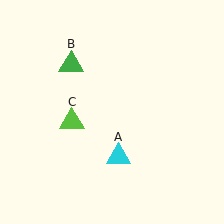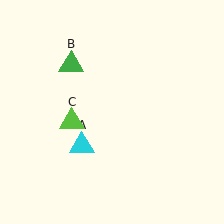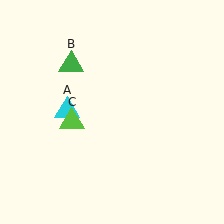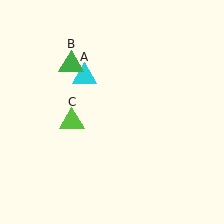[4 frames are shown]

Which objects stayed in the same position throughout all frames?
Green triangle (object B) and lime triangle (object C) remained stationary.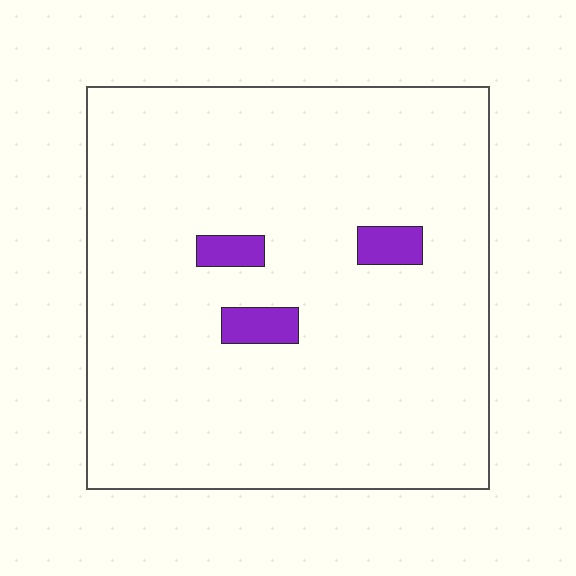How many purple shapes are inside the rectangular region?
3.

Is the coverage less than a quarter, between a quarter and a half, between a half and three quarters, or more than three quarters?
Less than a quarter.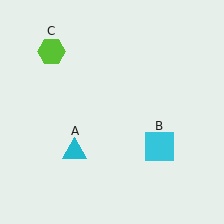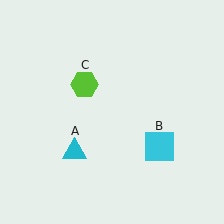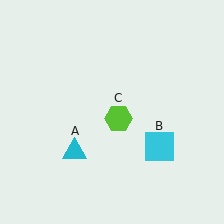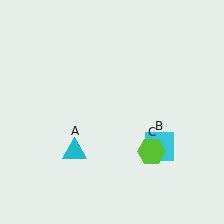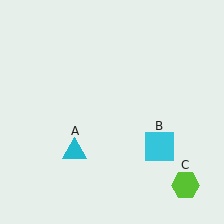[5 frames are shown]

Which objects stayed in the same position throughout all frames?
Cyan triangle (object A) and cyan square (object B) remained stationary.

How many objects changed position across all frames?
1 object changed position: lime hexagon (object C).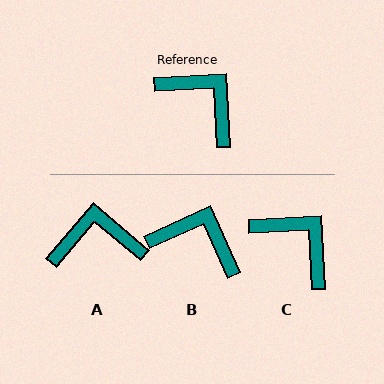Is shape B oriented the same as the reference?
No, it is off by about 21 degrees.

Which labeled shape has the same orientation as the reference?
C.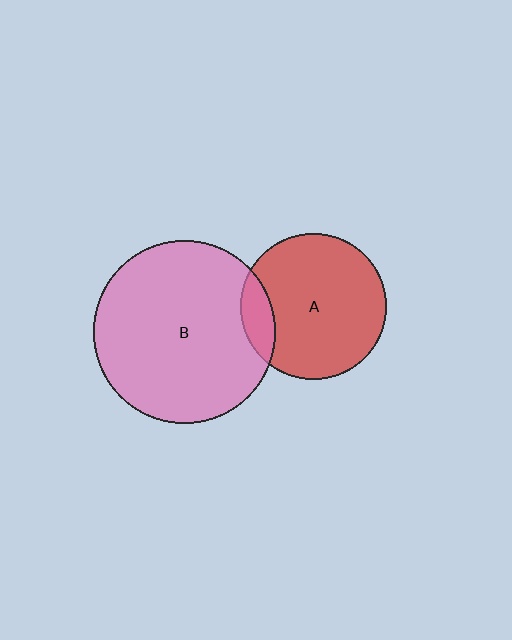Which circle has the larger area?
Circle B (pink).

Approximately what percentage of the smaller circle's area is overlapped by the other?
Approximately 15%.